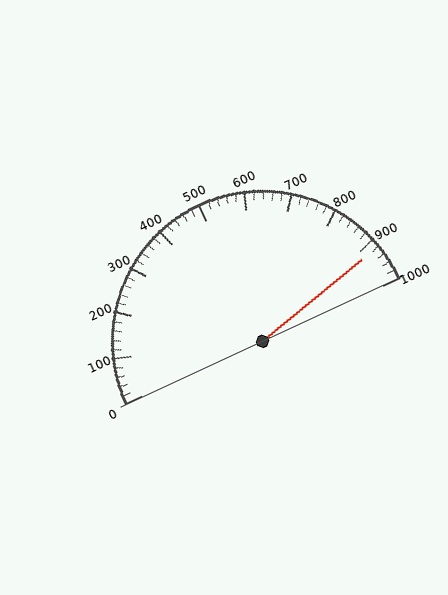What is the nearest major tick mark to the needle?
The nearest major tick mark is 900.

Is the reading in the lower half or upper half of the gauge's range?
The reading is in the upper half of the range (0 to 1000).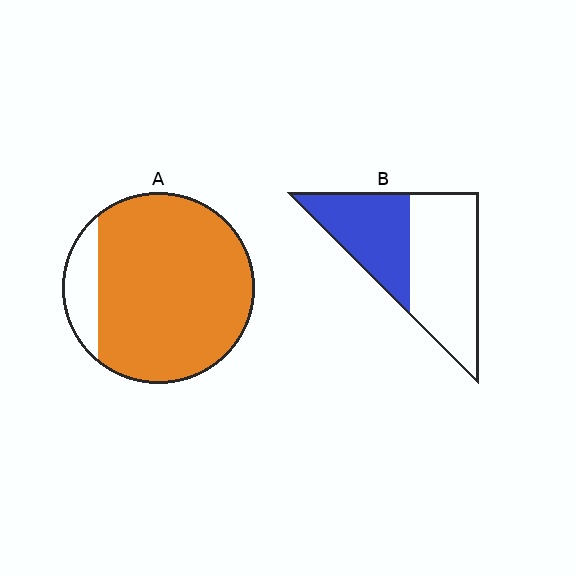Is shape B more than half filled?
No.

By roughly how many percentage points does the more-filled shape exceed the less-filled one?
By roughly 45 percentage points (A over B).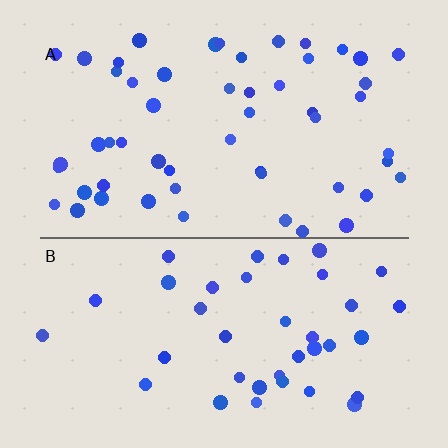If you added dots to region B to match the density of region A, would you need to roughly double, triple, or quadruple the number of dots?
Approximately double.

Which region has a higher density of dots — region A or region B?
A (the top).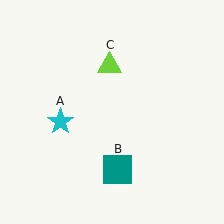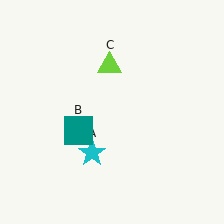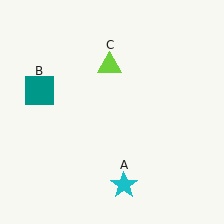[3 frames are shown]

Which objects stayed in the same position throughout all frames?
Lime triangle (object C) remained stationary.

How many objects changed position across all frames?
2 objects changed position: cyan star (object A), teal square (object B).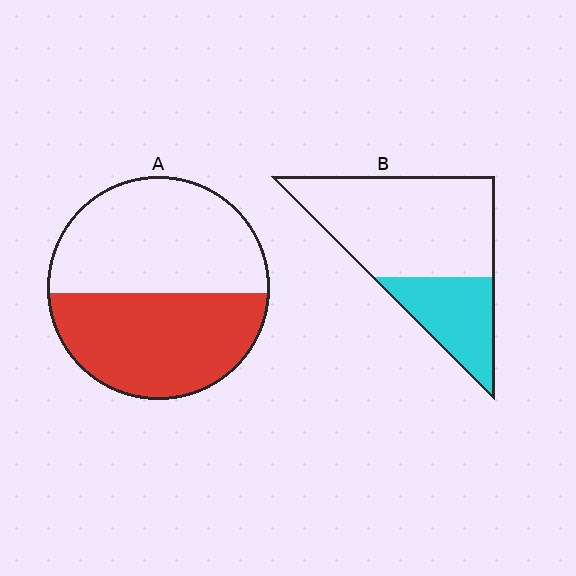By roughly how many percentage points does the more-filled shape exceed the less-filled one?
By roughly 15 percentage points (A over B).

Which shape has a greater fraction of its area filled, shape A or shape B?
Shape A.